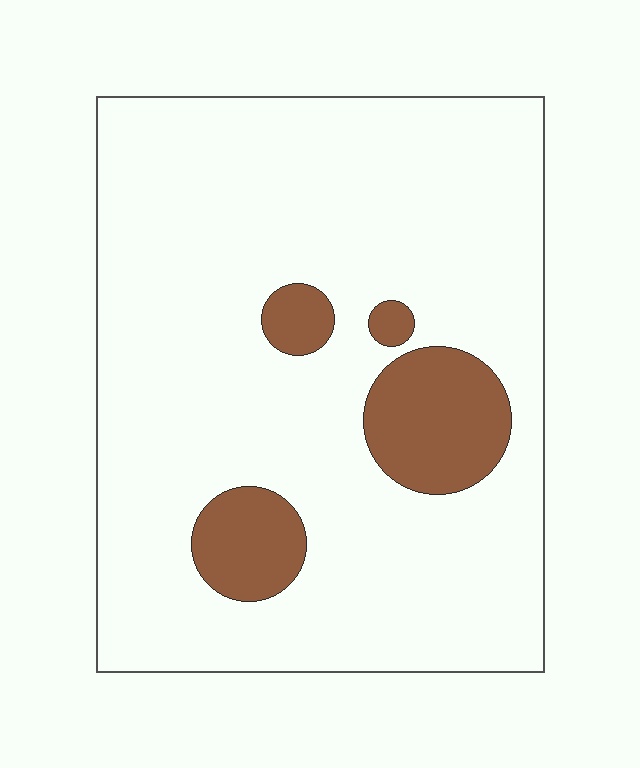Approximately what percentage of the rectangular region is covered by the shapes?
Approximately 15%.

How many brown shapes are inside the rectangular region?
4.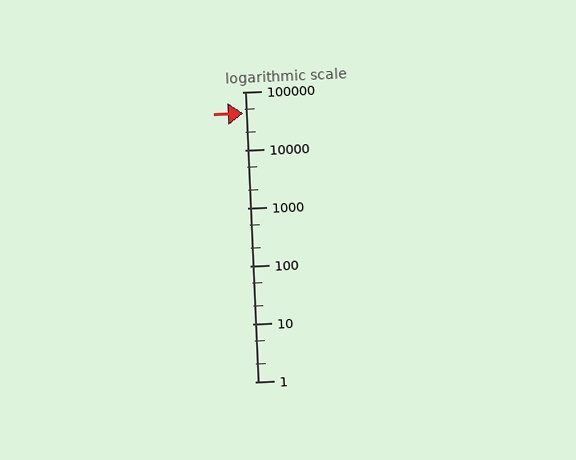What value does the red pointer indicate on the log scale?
The pointer indicates approximately 42000.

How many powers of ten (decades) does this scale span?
The scale spans 5 decades, from 1 to 100000.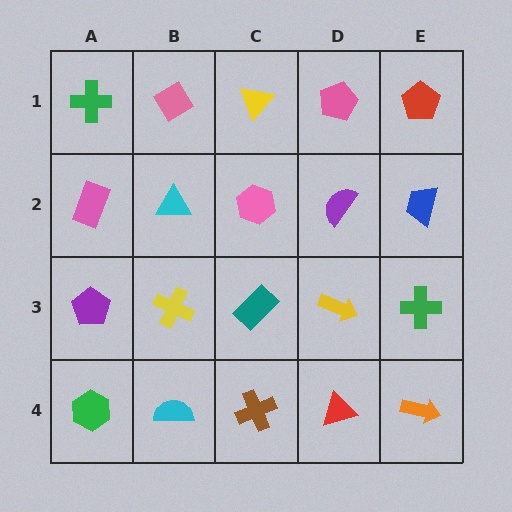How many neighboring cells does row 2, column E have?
3.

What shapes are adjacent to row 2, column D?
A pink pentagon (row 1, column D), a yellow arrow (row 3, column D), a pink hexagon (row 2, column C), a blue trapezoid (row 2, column E).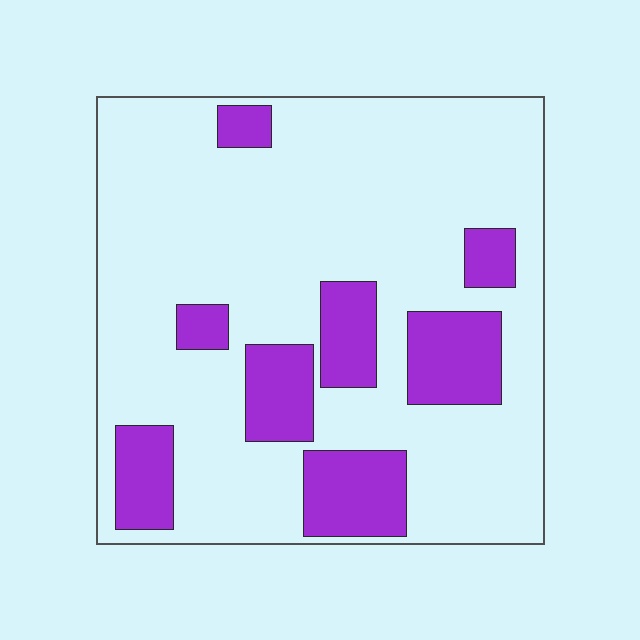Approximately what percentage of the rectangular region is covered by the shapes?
Approximately 20%.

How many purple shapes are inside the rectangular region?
8.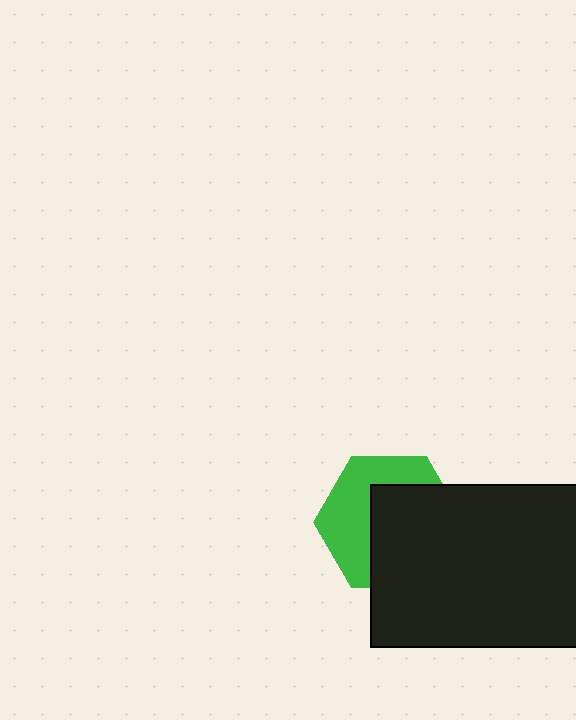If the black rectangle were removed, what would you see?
You would see the complete green hexagon.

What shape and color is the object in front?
The object in front is a black rectangle.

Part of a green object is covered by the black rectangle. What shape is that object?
It is a hexagon.